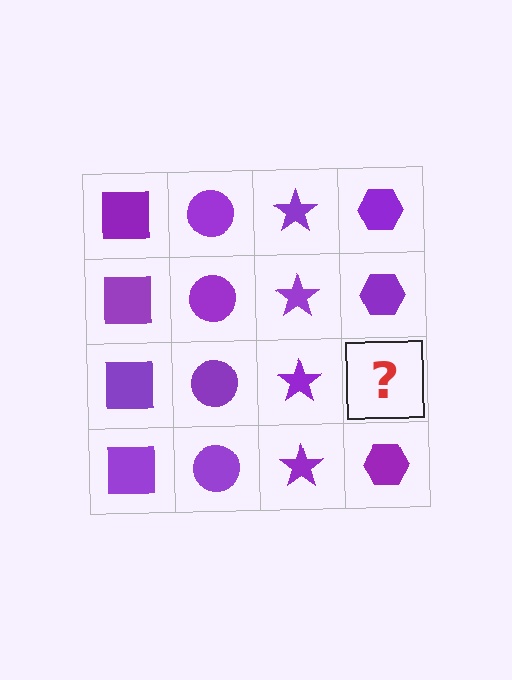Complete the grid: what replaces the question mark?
The question mark should be replaced with a purple hexagon.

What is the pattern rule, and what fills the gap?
The rule is that each column has a consistent shape. The gap should be filled with a purple hexagon.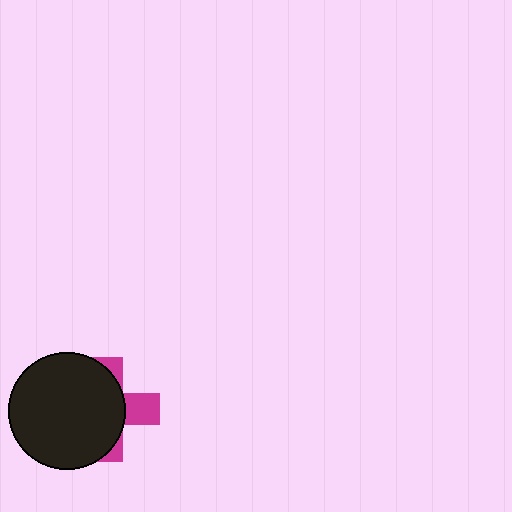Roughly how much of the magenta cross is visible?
A small part of it is visible (roughly 33%).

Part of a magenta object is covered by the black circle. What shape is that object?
It is a cross.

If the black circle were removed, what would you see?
You would see the complete magenta cross.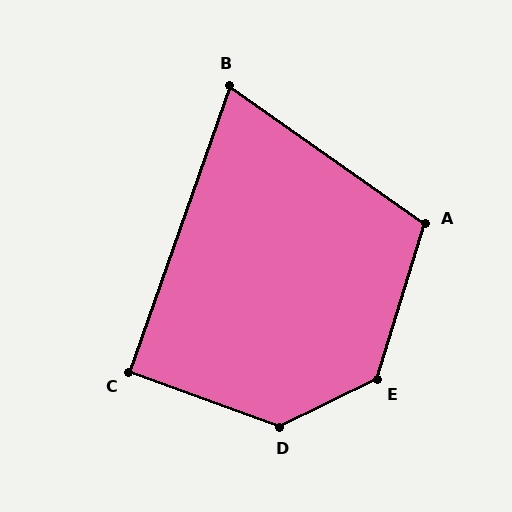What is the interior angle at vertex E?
Approximately 133 degrees (obtuse).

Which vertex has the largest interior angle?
D, at approximately 134 degrees.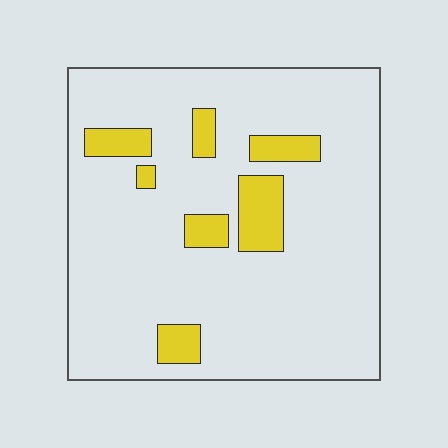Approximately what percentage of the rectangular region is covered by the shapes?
Approximately 15%.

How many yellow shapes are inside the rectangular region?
7.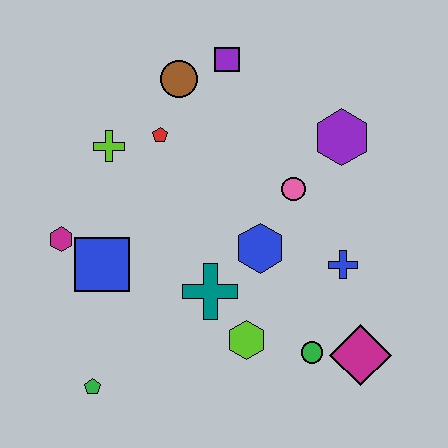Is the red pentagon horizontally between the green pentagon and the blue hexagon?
Yes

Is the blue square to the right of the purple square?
No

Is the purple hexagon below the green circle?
No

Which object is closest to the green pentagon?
The blue square is closest to the green pentagon.